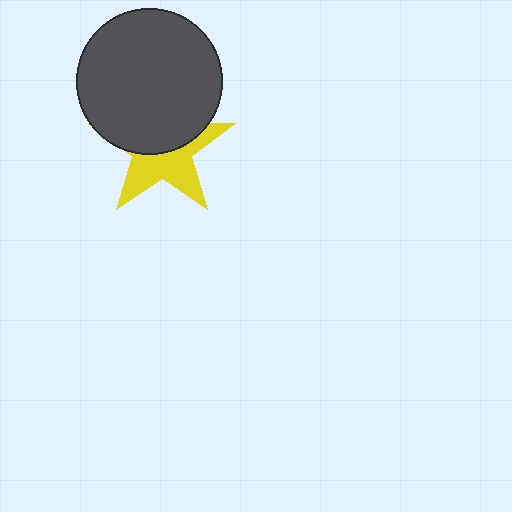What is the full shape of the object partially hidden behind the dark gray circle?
The partially hidden object is a yellow star.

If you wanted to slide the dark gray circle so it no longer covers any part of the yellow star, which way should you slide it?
Slide it up — that is the most direct way to separate the two shapes.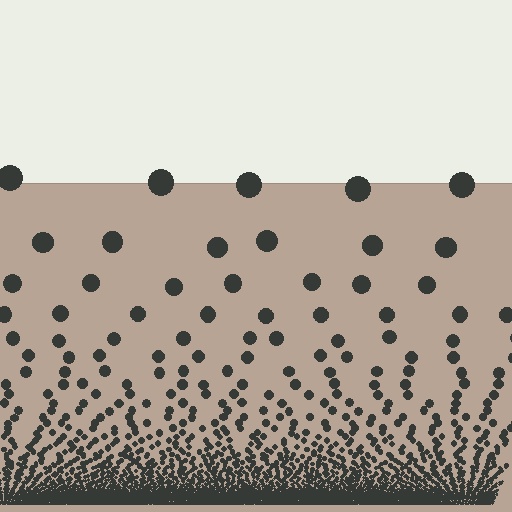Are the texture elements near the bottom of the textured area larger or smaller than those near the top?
Smaller. The gradient is inverted — elements near the bottom are smaller and denser.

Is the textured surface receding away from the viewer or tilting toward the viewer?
The surface appears to tilt toward the viewer. Texture elements get larger and sparser toward the top.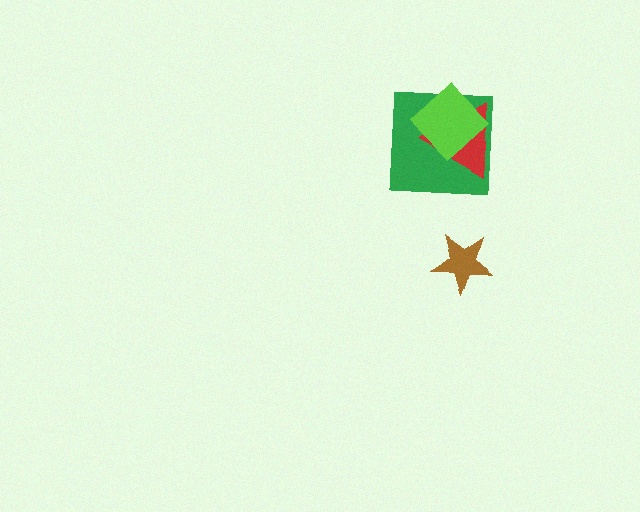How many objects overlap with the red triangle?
2 objects overlap with the red triangle.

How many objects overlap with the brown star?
0 objects overlap with the brown star.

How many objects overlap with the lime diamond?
2 objects overlap with the lime diamond.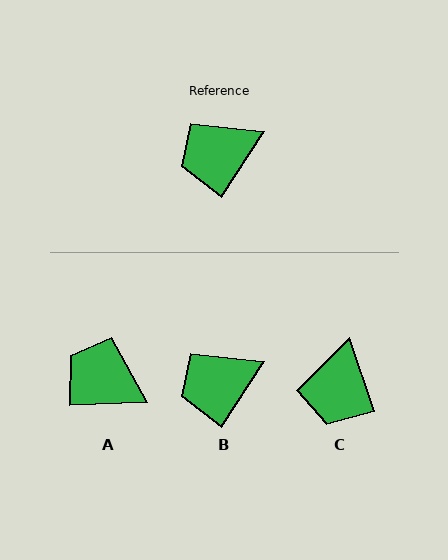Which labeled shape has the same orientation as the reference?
B.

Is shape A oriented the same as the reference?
No, it is off by about 55 degrees.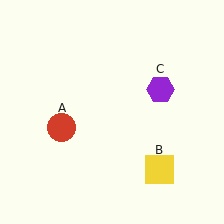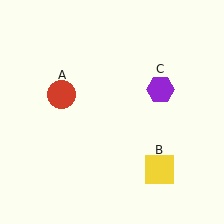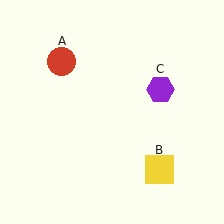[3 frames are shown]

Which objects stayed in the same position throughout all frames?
Yellow square (object B) and purple hexagon (object C) remained stationary.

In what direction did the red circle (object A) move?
The red circle (object A) moved up.